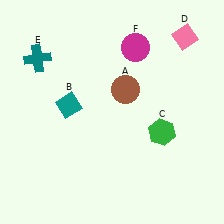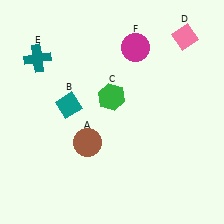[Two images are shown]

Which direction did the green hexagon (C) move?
The green hexagon (C) moved left.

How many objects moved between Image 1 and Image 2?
2 objects moved between the two images.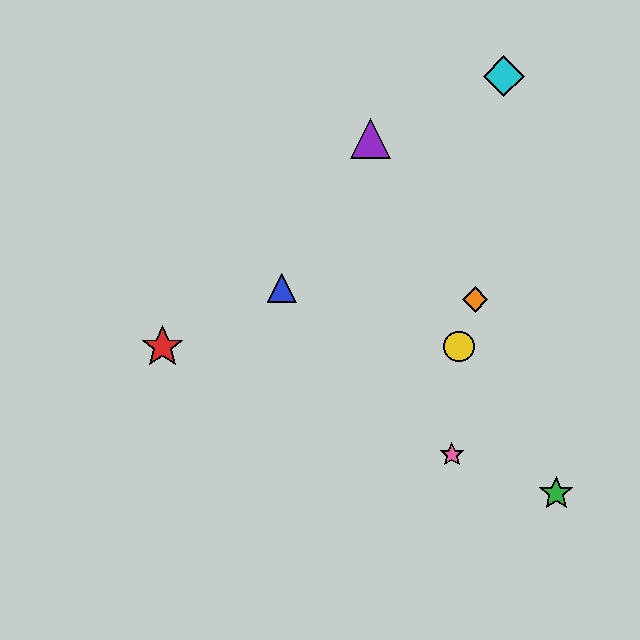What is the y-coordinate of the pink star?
The pink star is at y≈455.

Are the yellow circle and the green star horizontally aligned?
No, the yellow circle is at y≈347 and the green star is at y≈493.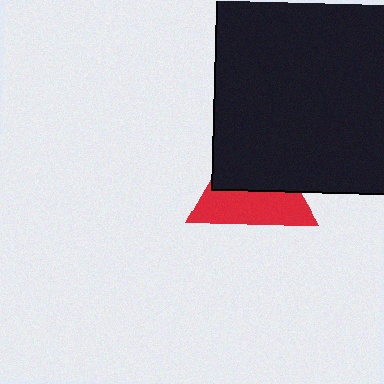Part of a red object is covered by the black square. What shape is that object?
It is a triangle.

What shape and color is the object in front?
The object in front is a black square.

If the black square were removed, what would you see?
You would see the complete red triangle.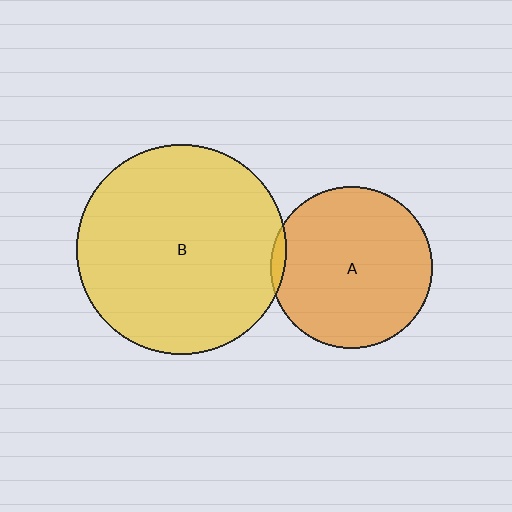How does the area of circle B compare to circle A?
Approximately 1.7 times.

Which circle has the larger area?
Circle B (yellow).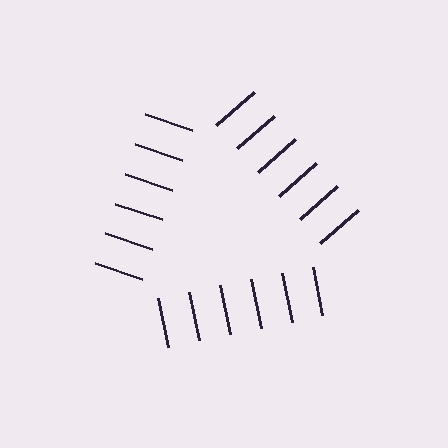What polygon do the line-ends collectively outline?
An illusory triangle — the line segments terminate on its edges but no continuous stroke is drawn.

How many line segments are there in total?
18 — 6 along each of the 3 edges.